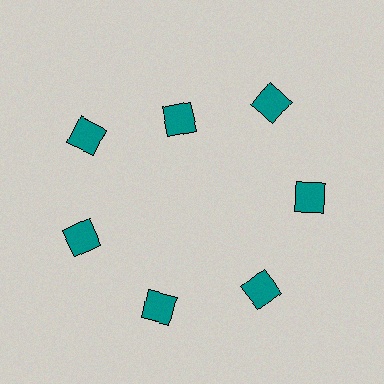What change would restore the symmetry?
The symmetry would be restored by moving it outward, back onto the ring so that all 7 diamonds sit at equal angles and equal distance from the center.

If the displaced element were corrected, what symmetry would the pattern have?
It would have 7-fold rotational symmetry — the pattern would map onto itself every 51 degrees.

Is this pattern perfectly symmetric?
No. The 7 teal diamonds are arranged in a ring, but one element near the 12 o'clock position is pulled inward toward the center, breaking the 7-fold rotational symmetry.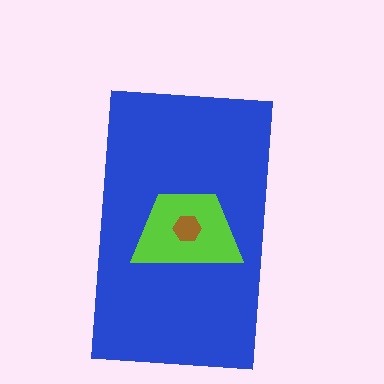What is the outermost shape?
The blue rectangle.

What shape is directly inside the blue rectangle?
The lime trapezoid.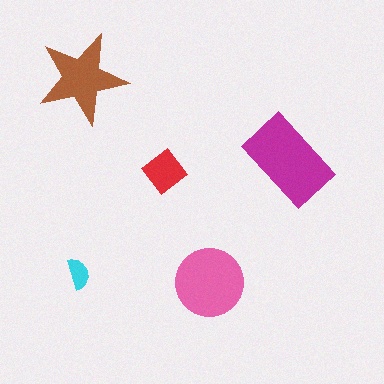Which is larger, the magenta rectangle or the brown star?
The magenta rectangle.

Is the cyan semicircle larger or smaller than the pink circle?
Smaller.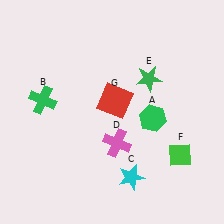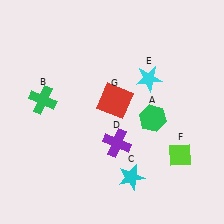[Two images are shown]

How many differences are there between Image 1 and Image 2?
There are 3 differences between the two images.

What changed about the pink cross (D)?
In Image 1, D is pink. In Image 2, it changed to purple.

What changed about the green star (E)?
In Image 1, E is green. In Image 2, it changed to cyan.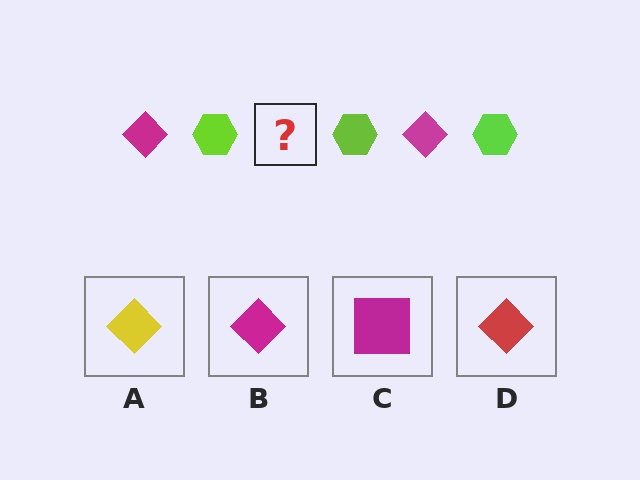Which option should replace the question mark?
Option B.